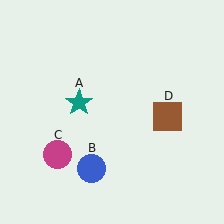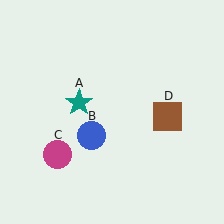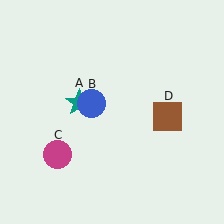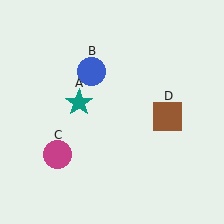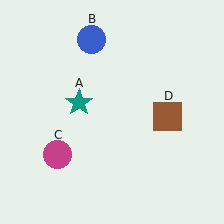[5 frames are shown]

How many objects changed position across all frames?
1 object changed position: blue circle (object B).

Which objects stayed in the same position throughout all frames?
Teal star (object A) and magenta circle (object C) and brown square (object D) remained stationary.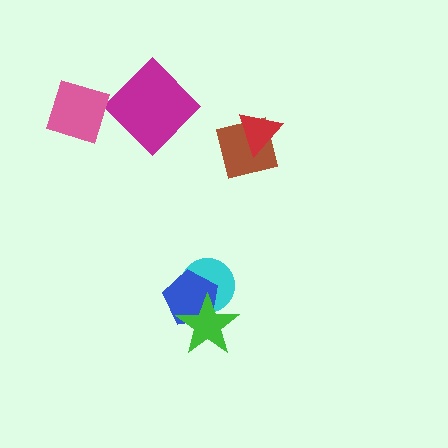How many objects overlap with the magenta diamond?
1 object overlaps with the magenta diamond.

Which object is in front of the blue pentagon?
The green star is in front of the blue pentagon.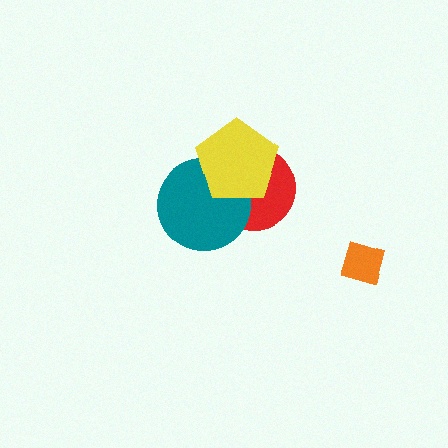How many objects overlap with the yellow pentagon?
2 objects overlap with the yellow pentagon.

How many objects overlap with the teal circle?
2 objects overlap with the teal circle.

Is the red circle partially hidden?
Yes, it is partially covered by another shape.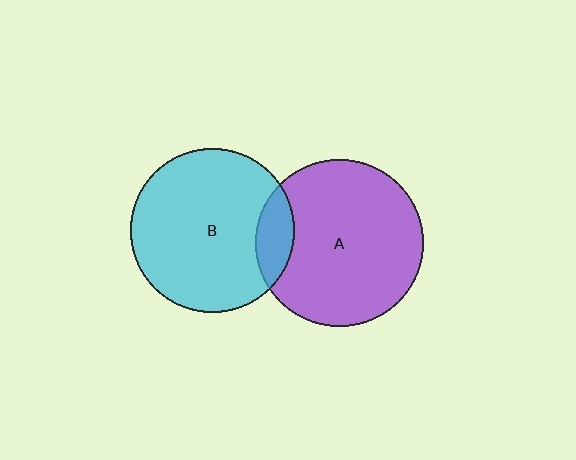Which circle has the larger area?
Circle A (purple).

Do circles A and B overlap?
Yes.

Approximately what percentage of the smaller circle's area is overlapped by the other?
Approximately 15%.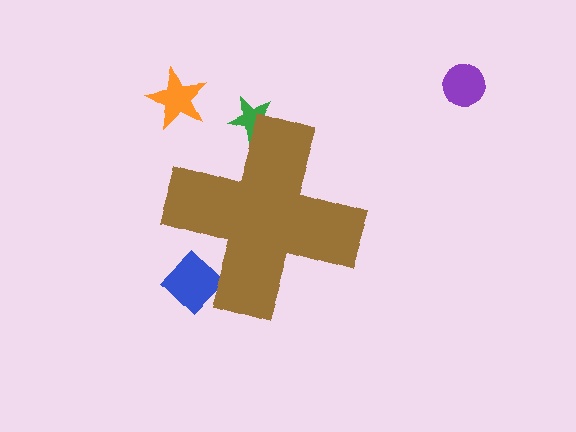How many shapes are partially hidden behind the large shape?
2 shapes are partially hidden.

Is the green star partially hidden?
Yes, the green star is partially hidden behind the brown cross.